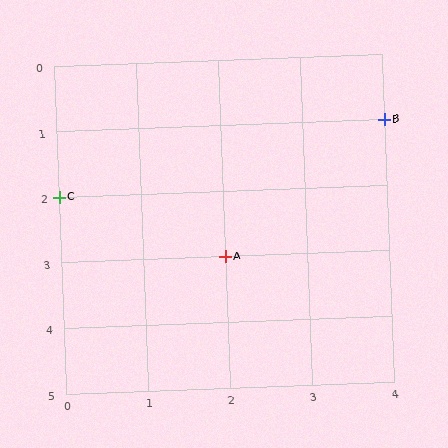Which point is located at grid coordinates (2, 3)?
Point A is at (2, 3).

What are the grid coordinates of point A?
Point A is at grid coordinates (2, 3).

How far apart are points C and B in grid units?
Points C and B are 4 columns and 1 row apart (about 4.1 grid units diagonally).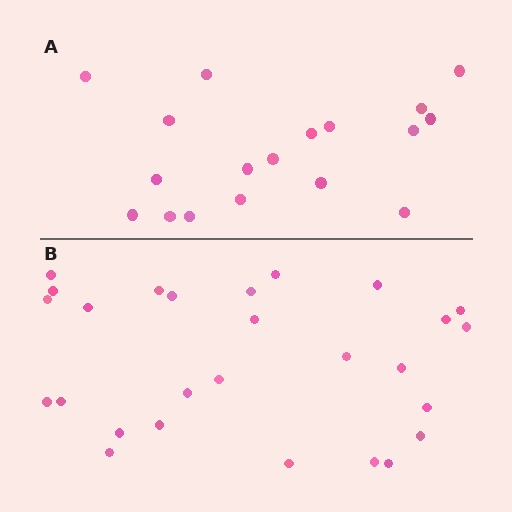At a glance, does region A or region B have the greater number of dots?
Region B (the bottom region) has more dots.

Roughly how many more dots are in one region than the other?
Region B has roughly 8 or so more dots than region A.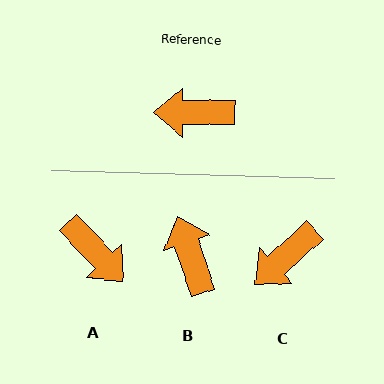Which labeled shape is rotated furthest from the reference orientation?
A, about 133 degrees away.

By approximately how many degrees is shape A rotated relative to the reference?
Approximately 133 degrees counter-clockwise.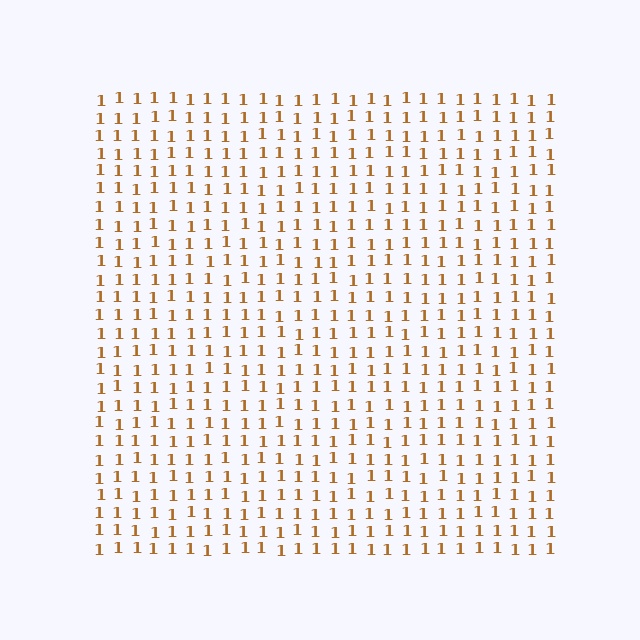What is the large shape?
The large shape is a square.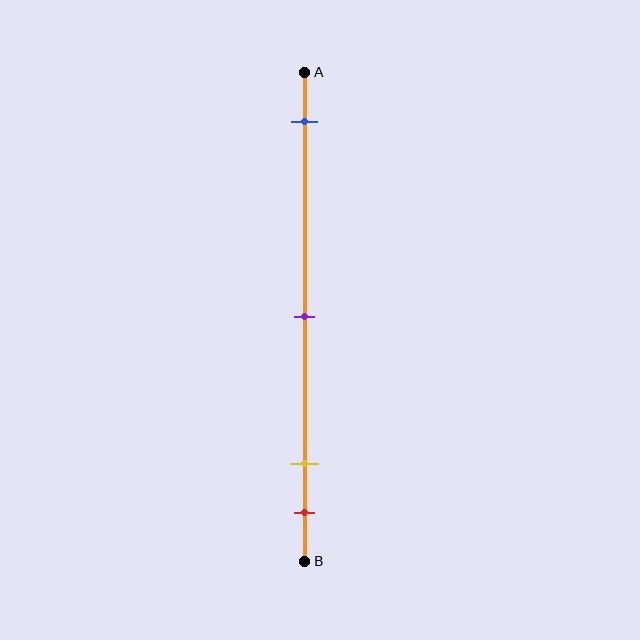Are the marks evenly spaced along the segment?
No, the marks are not evenly spaced.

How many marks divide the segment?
There are 4 marks dividing the segment.